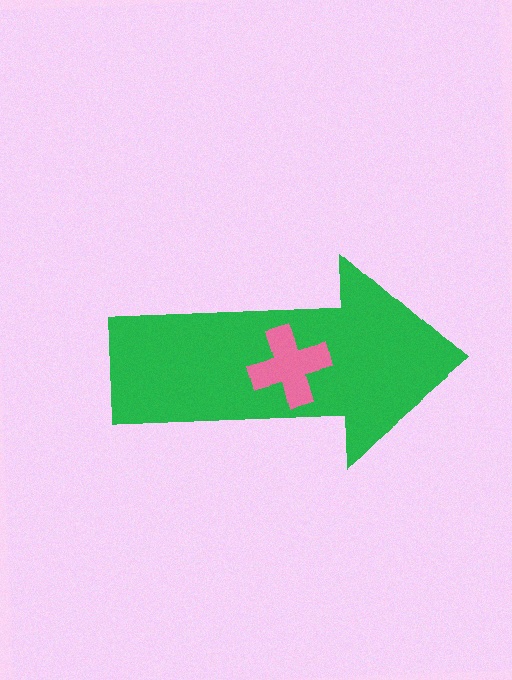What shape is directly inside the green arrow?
The pink cross.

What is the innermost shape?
The pink cross.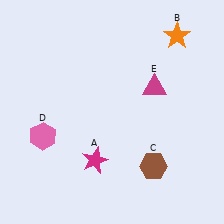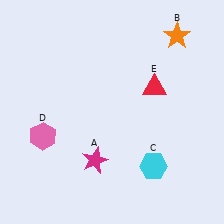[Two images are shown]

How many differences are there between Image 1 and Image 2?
There are 2 differences between the two images.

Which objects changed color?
C changed from brown to cyan. E changed from magenta to red.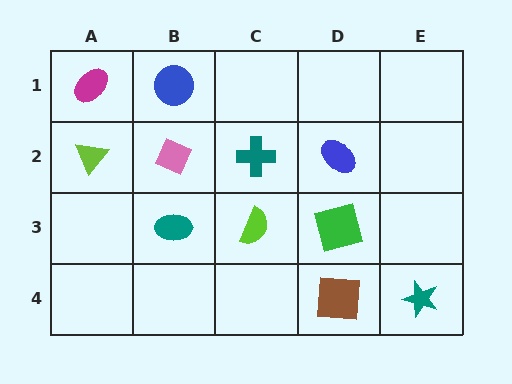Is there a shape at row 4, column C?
No, that cell is empty.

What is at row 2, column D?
A blue ellipse.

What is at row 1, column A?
A magenta ellipse.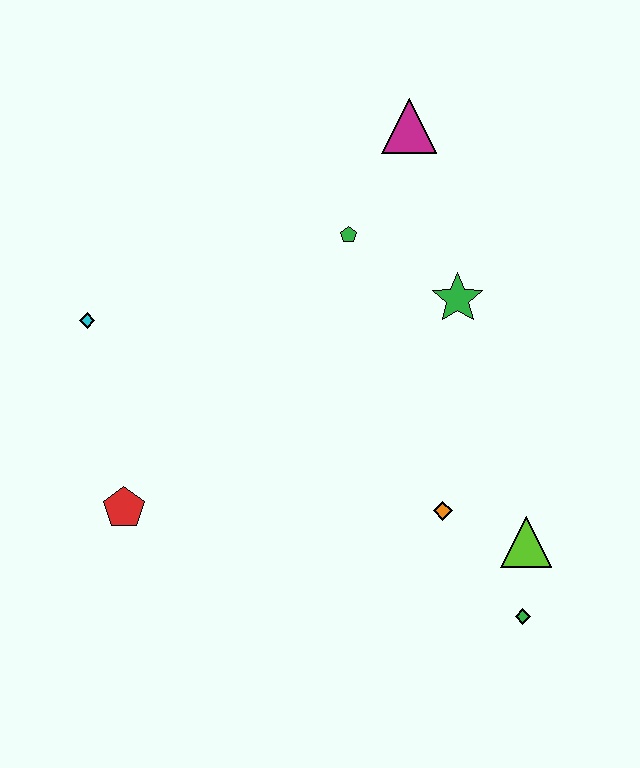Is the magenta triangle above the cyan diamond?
Yes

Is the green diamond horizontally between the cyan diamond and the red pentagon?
No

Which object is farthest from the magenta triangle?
The green diamond is farthest from the magenta triangle.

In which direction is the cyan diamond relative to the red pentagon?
The cyan diamond is above the red pentagon.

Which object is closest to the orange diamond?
The lime triangle is closest to the orange diamond.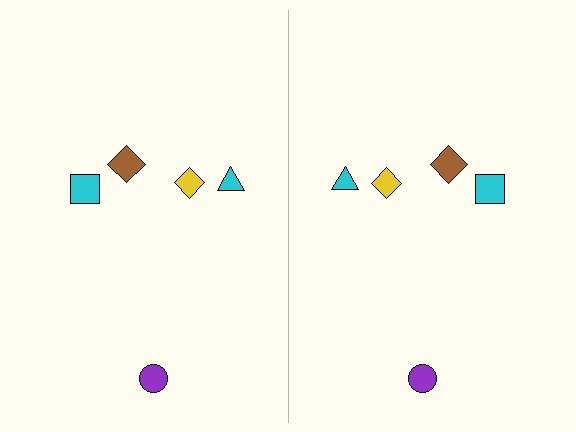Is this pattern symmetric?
Yes, this pattern has bilateral (reflection) symmetry.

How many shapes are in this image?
There are 10 shapes in this image.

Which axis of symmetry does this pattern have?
The pattern has a vertical axis of symmetry running through the center of the image.